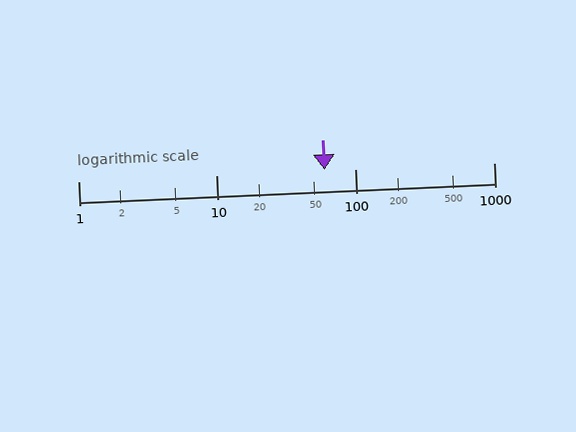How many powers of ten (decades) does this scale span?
The scale spans 3 decades, from 1 to 1000.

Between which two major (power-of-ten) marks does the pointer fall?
The pointer is between 10 and 100.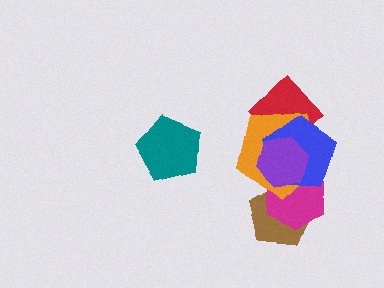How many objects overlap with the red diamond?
3 objects overlap with the red diamond.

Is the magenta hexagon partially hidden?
Yes, it is partially covered by another shape.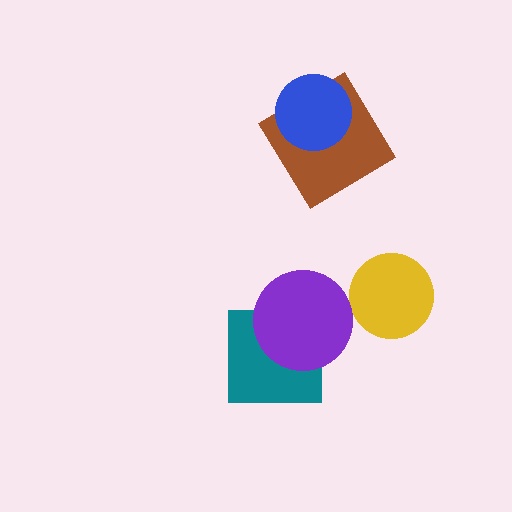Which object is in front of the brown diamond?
The blue circle is in front of the brown diamond.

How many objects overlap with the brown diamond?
1 object overlaps with the brown diamond.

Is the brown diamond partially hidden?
Yes, it is partially covered by another shape.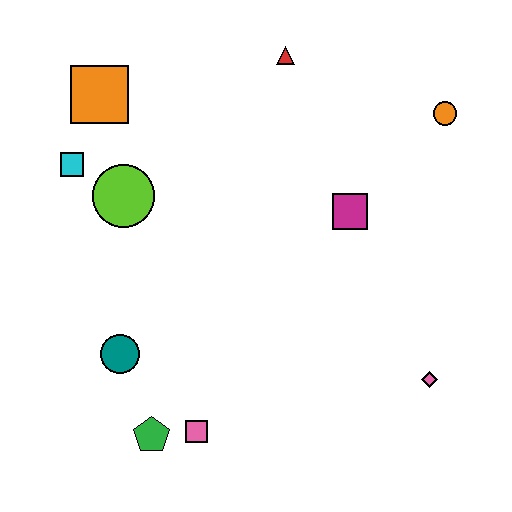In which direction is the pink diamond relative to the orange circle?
The pink diamond is below the orange circle.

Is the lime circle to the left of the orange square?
No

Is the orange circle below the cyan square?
No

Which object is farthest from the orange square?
The pink diamond is farthest from the orange square.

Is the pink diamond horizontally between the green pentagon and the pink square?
No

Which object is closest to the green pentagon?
The pink square is closest to the green pentagon.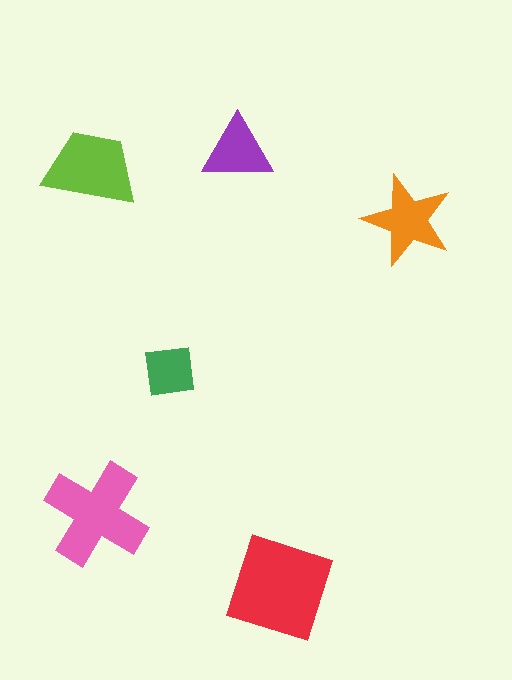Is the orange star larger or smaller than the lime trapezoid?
Smaller.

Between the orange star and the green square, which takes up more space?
The orange star.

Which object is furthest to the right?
The orange star is rightmost.